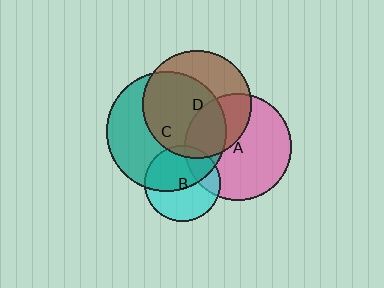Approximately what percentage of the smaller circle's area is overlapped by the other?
Approximately 25%.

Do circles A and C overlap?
Yes.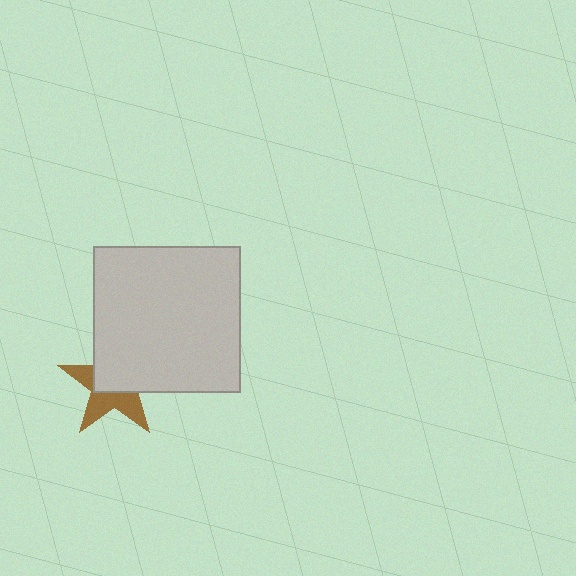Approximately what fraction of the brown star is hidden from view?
Roughly 54% of the brown star is hidden behind the light gray square.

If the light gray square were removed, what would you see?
You would see the complete brown star.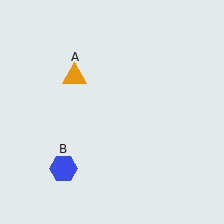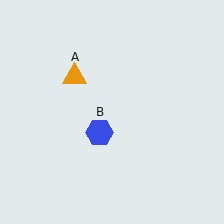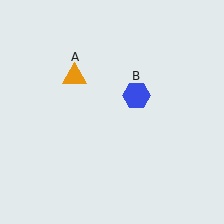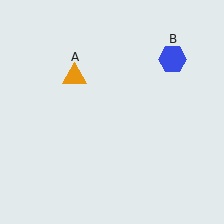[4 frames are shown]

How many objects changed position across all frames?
1 object changed position: blue hexagon (object B).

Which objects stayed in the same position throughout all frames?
Orange triangle (object A) remained stationary.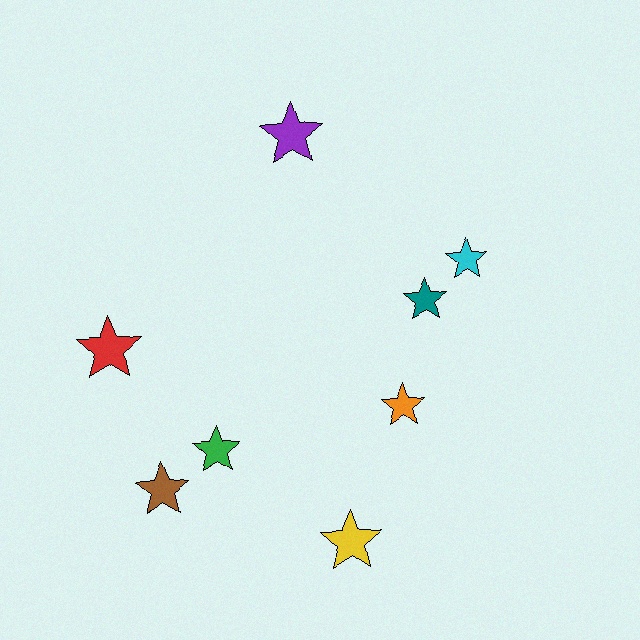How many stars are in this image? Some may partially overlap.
There are 8 stars.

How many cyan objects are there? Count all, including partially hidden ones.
There is 1 cyan object.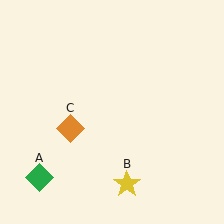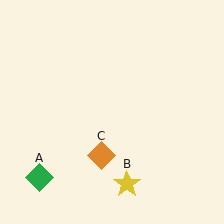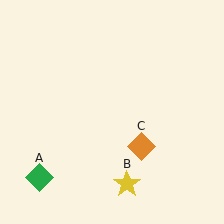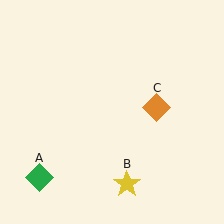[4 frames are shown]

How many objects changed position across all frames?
1 object changed position: orange diamond (object C).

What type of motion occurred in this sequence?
The orange diamond (object C) rotated counterclockwise around the center of the scene.